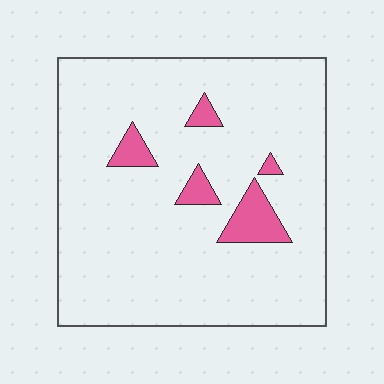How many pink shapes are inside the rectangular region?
5.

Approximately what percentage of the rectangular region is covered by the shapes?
Approximately 10%.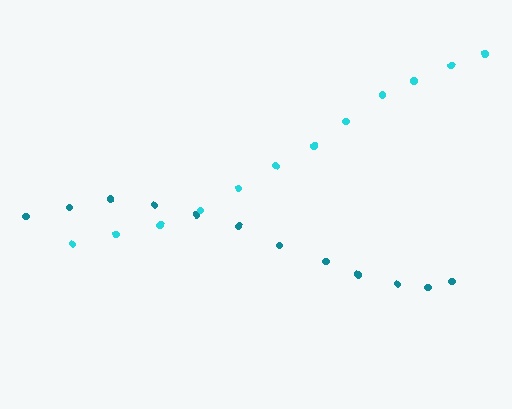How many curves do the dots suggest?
There are 2 distinct paths.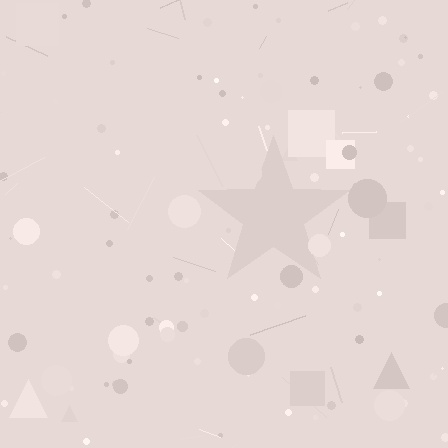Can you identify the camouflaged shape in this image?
The camouflaged shape is a star.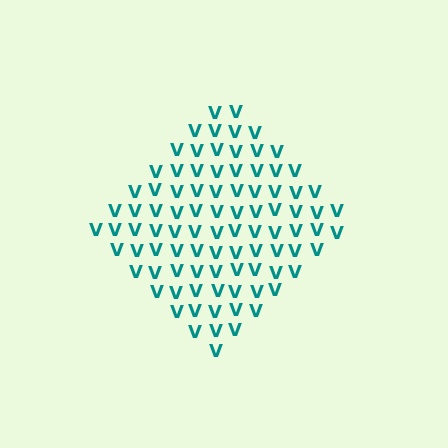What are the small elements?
The small elements are letter V's.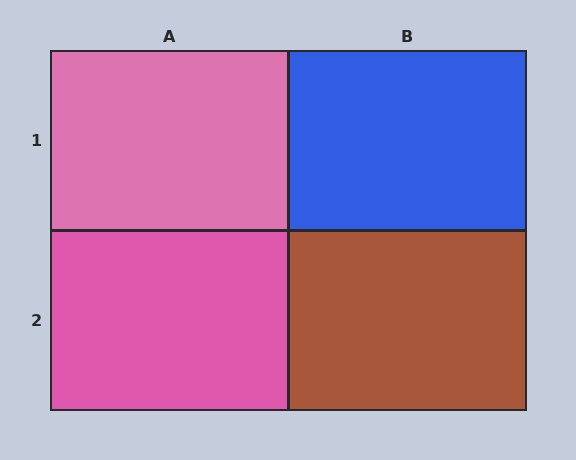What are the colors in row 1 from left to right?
Pink, blue.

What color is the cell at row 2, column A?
Pink.